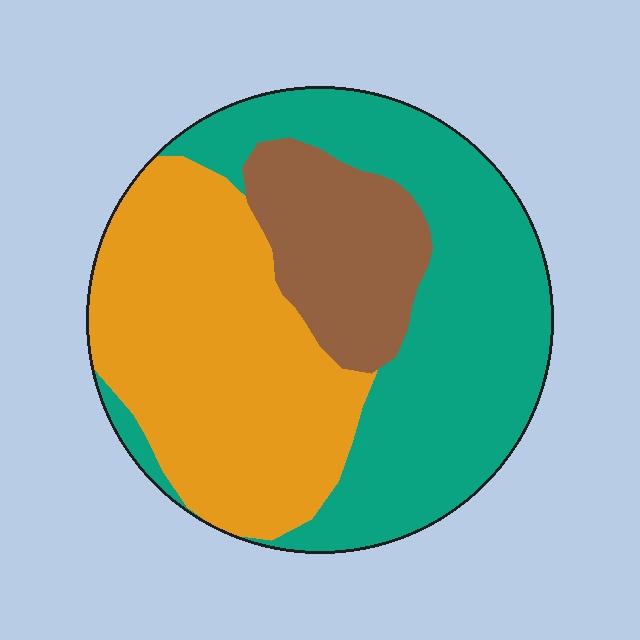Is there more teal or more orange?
Teal.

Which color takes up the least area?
Brown, at roughly 15%.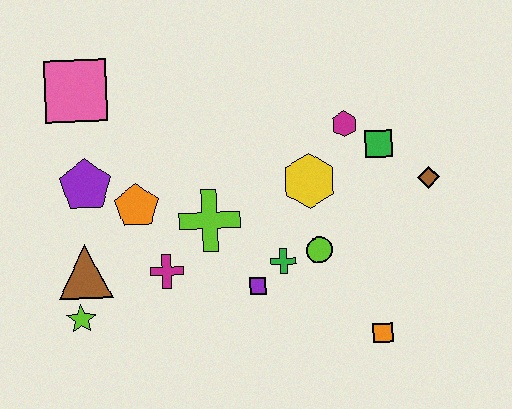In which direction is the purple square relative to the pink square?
The purple square is below the pink square.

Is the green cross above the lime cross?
No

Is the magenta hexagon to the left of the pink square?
No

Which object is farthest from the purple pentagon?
The brown diamond is farthest from the purple pentagon.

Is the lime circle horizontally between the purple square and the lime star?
No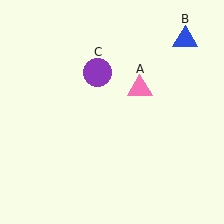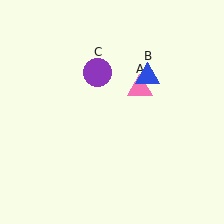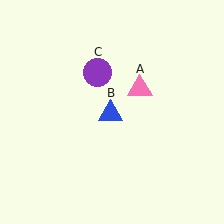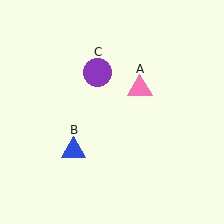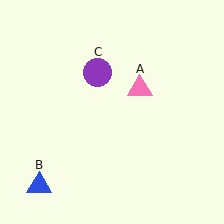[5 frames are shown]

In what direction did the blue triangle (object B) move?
The blue triangle (object B) moved down and to the left.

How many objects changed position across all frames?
1 object changed position: blue triangle (object B).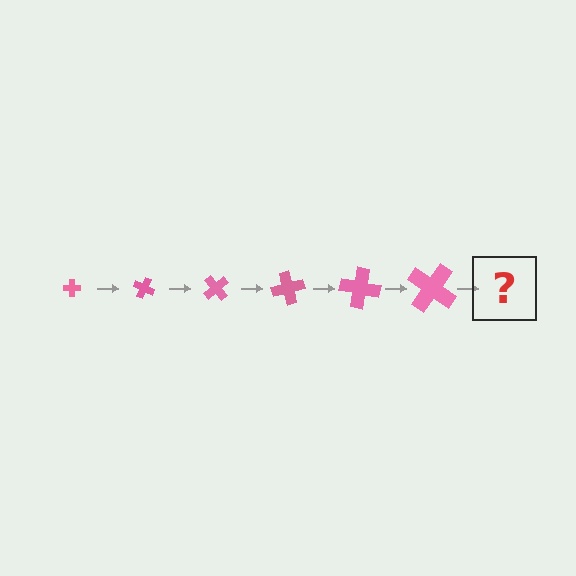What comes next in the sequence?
The next element should be a cross, larger than the previous one and rotated 150 degrees from the start.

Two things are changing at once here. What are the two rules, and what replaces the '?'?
The two rules are that the cross grows larger each step and it rotates 25 degrees each step. The '?' should be a cross, larger than the previous one and rotated 150 degrees from the start.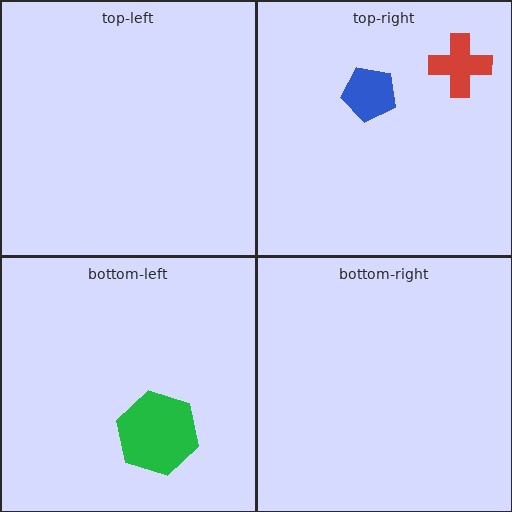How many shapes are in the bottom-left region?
1.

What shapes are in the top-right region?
The red cross, the blue pentagon.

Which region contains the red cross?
The top-right region.